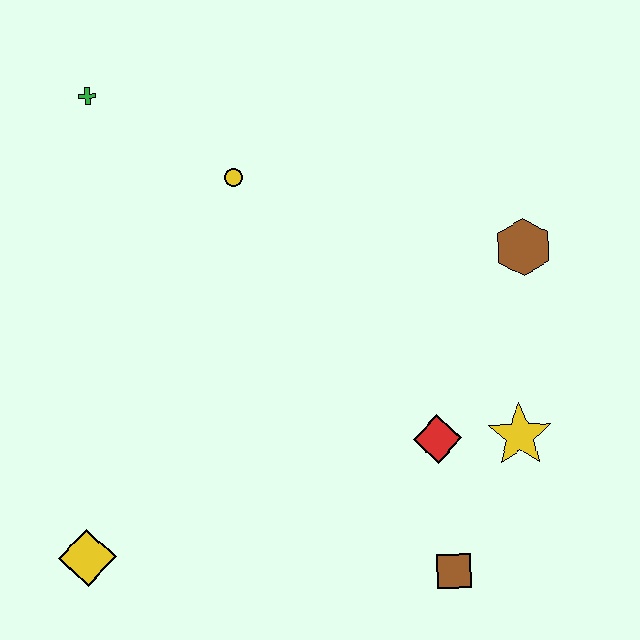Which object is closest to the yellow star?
The red diamond is closest to the yellow star.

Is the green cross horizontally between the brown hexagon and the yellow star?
No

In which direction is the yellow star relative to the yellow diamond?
The yellow star is to the right of the yellow diamond.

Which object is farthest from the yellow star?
The green cross is farthest from the yellow star.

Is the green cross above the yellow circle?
Yes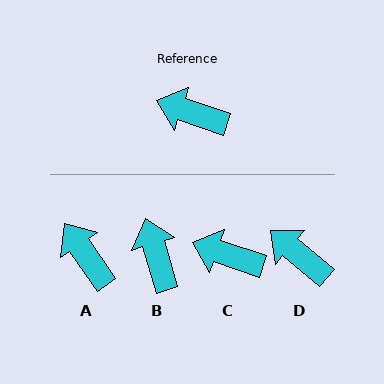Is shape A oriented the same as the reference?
No, it is off by about 37 degrees.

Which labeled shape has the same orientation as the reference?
C.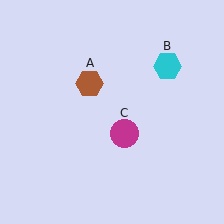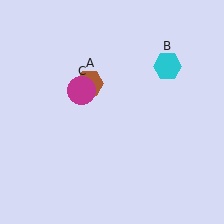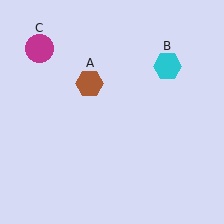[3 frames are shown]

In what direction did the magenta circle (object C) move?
The magenta circle (object C) moved up and to the left.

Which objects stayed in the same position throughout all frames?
Brown hexagon (object A) and cyan hexagon (object B) remained stationary.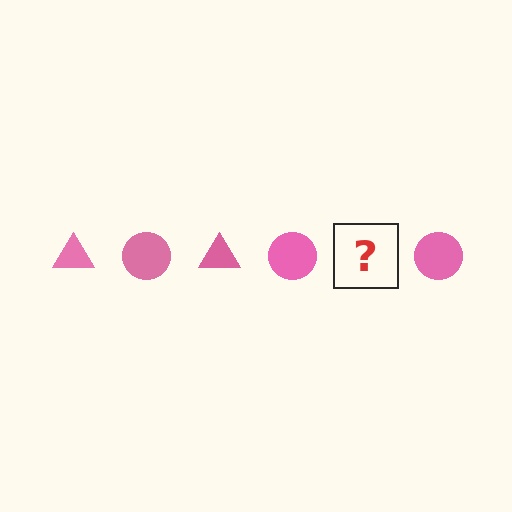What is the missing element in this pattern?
The missing element is a pink triangle.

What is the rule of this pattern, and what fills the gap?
The rule is that the pattern cycles through triangle, circle shapes in pink. The gap should be filled with a pink triangle.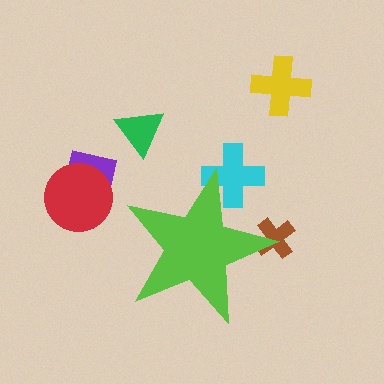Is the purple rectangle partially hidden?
No, the purple rectangle is fully visible.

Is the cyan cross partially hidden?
Yes, the cyan cross is partially hidden behind the lime star.